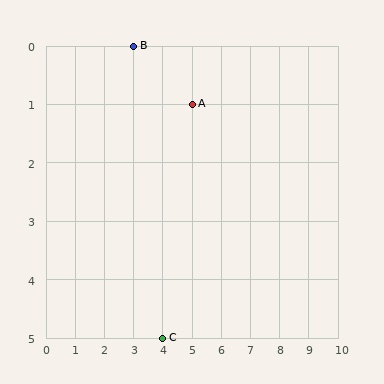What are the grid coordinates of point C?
Point C is at grid coordinates (4, 5).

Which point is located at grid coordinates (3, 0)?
Point B is at (3, 0).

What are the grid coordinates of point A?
Point A is at grid coordinates (5, 1).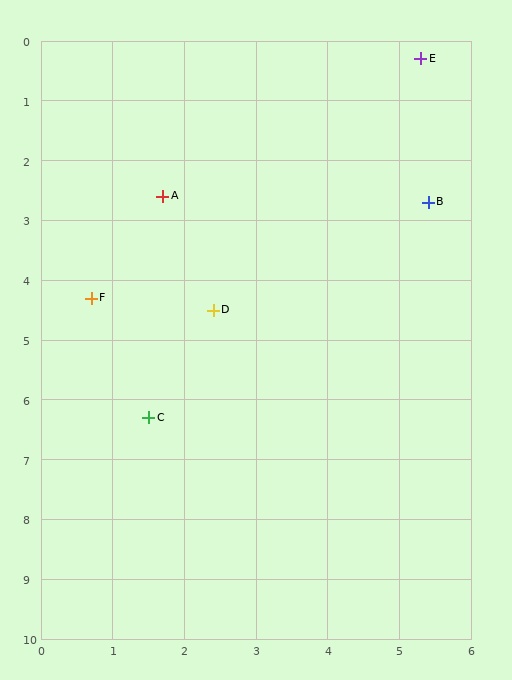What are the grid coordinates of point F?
Point F is at approximately (0.7, 4.3).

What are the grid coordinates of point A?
Point A is at approximately (1.7, 2.6).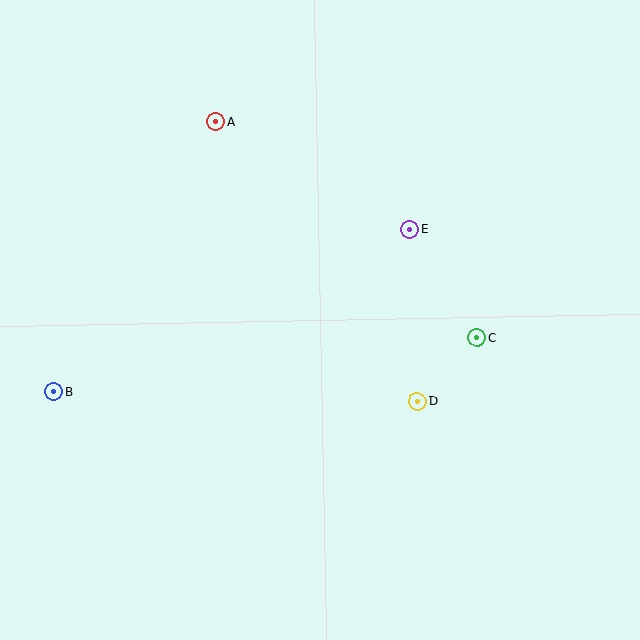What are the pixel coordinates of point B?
Point B is at (54, 392).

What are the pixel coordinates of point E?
Point E is at (410, 230).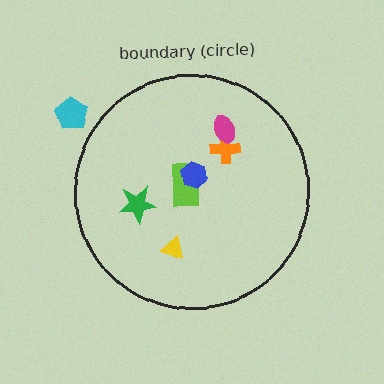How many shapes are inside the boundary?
6 inside, 1 outside.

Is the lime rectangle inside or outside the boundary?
Inside.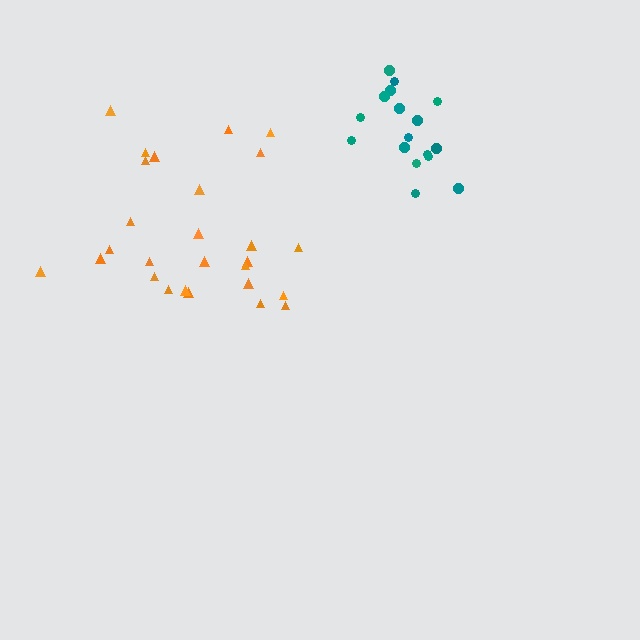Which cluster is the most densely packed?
Teal.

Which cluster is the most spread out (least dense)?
Orange.